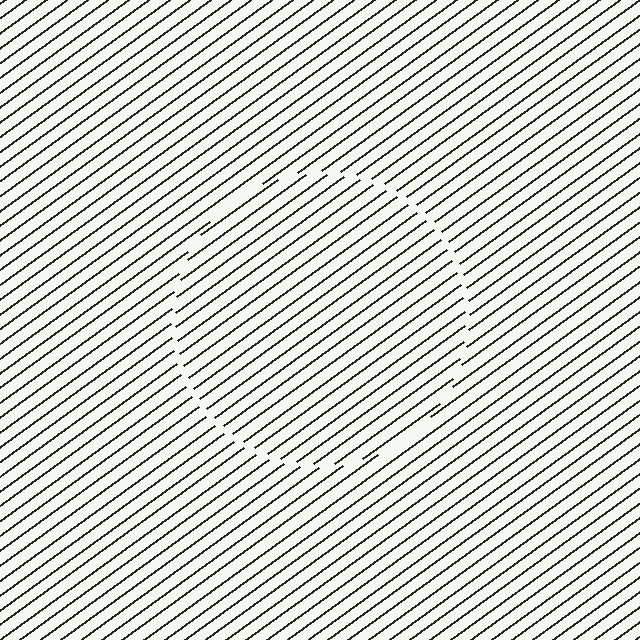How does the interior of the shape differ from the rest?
The interior of the shape contains the same grating, shifted by half a period — the contour is defined by the phase discontinuity where line-ends from the inner and outer gratings abut.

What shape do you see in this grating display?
An illusory circle. The interior of the shape contains the same grating, shifted by half a period — the contour is defined by the phase discontinuity where line-ends from the inner and outer gratings abut.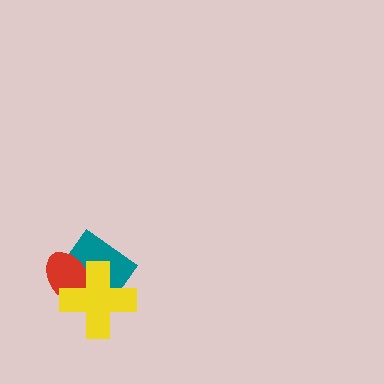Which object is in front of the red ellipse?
The yellow cross is in front of the red ellipse.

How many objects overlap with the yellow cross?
2 objects overlap with the yellow cross.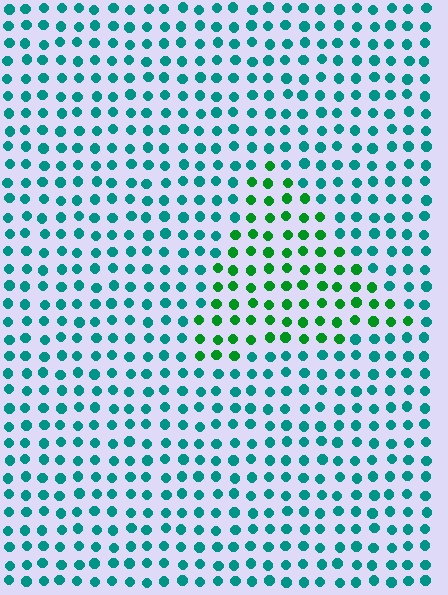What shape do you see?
I see a triangle.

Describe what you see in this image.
The image is filled with small teal elements in a uniform arrangement. A triangle-shaped region is visible where the elements are tinted to a slightly different hue, forming a subtle color boundary.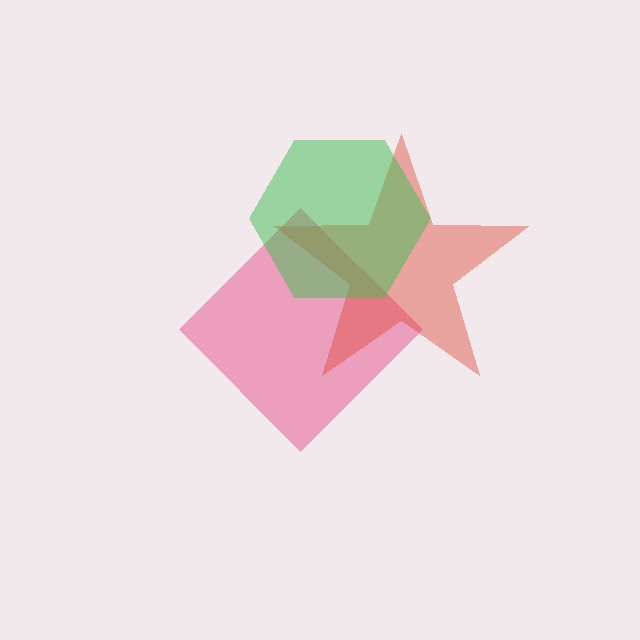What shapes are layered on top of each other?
The layered shapes are: a pink diamond, a red star, a green hexagon.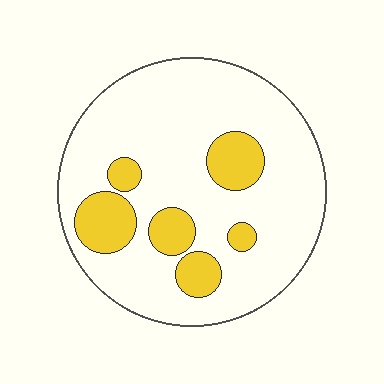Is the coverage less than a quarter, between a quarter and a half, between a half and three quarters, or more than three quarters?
Less than a quarter.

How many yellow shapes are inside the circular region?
6.